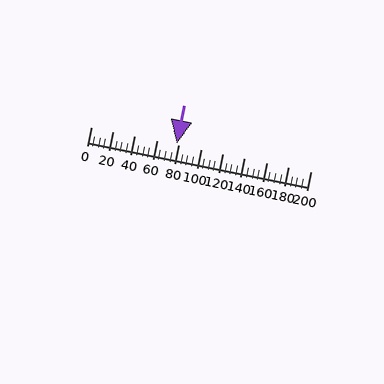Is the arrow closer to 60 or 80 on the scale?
The arrow is closer to 80.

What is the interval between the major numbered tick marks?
The major tick marks are spaced 20 units apart.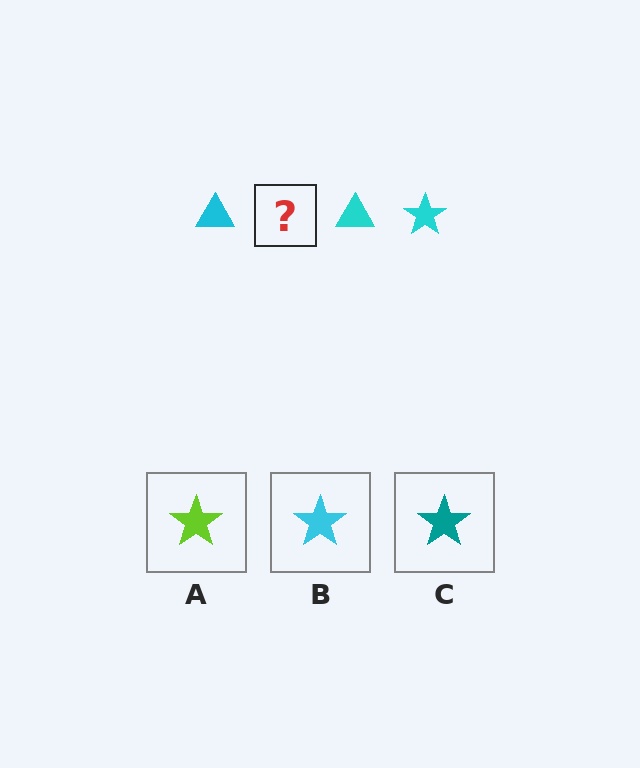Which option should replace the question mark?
Option B.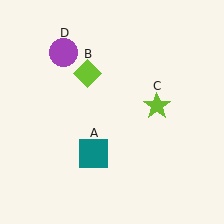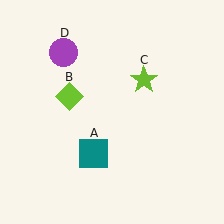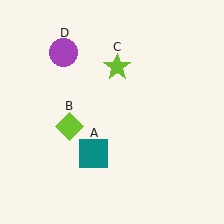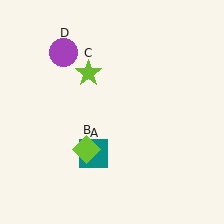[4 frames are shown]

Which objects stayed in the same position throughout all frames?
Teal square (object A) and purple circle (object D) remained stationary.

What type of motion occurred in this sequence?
The lime diamond (object B), lime star (object C) rotated counterclockwise around the center of the scene.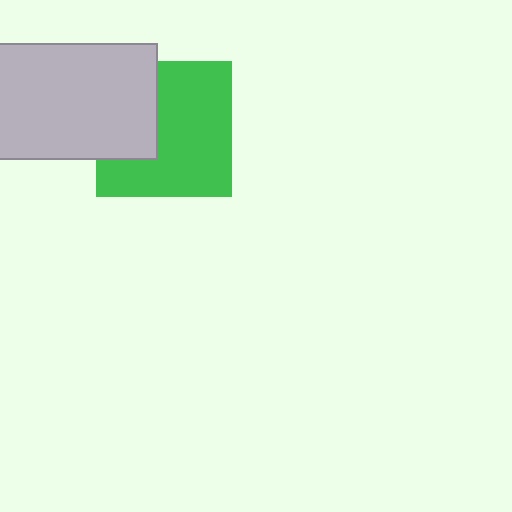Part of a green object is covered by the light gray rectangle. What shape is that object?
It is a square.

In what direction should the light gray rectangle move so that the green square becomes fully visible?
The light gray rectangle should move left. That is the shortest direction to clear the overlap and leave the green square fully visible.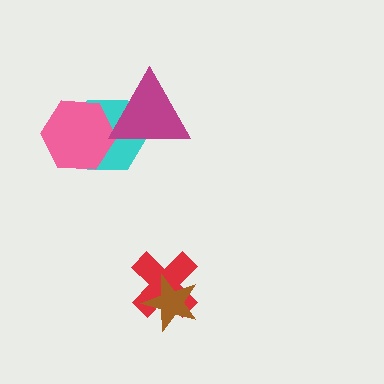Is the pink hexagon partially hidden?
Yes, it is partially covered by another shape.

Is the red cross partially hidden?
Yes, it is partially covered by another shape.